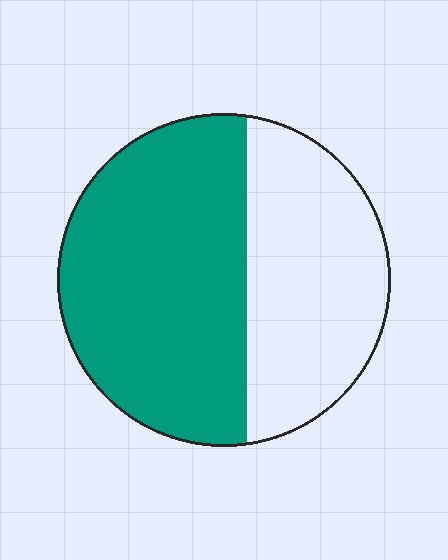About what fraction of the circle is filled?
About three fifths (3/5).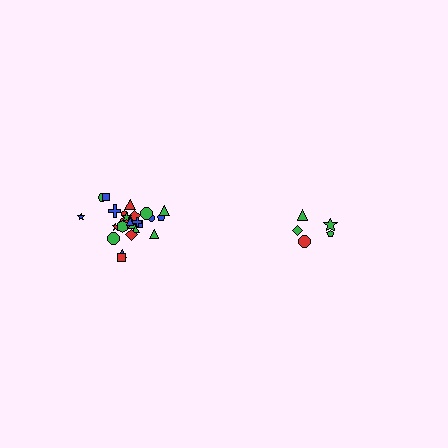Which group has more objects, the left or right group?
The left group.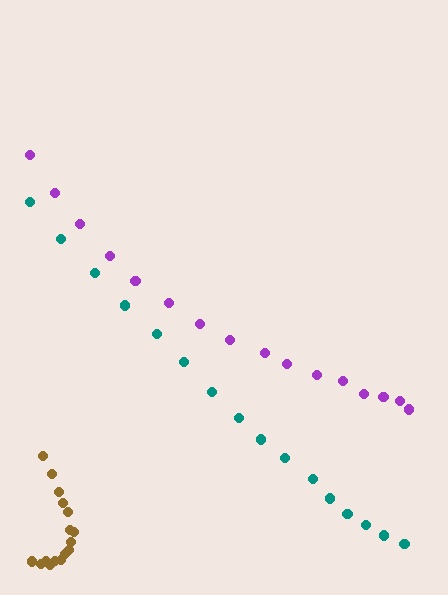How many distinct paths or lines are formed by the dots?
There are 3 distinct paths.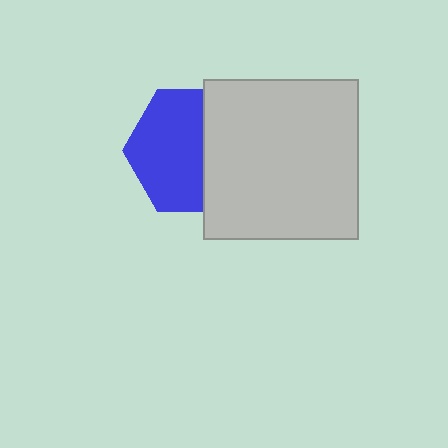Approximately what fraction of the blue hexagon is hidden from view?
Roughly 40% of the blue hexagon is hidden behind the light gray rectangle.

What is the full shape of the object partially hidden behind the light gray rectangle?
The partially hidden object is a blue hexagon.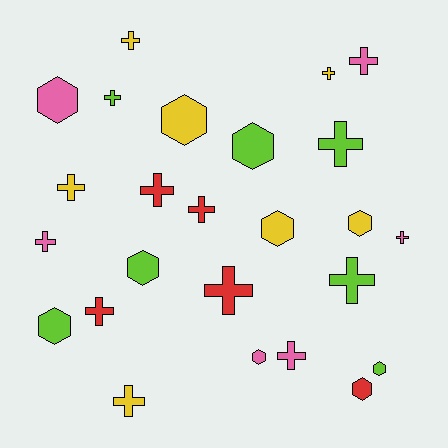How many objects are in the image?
There are 25 objects.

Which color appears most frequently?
Yellow, with 7 objects.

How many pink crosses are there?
There are 4 pink crosses.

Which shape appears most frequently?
Cross, with 15 objects.